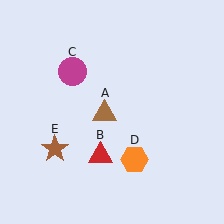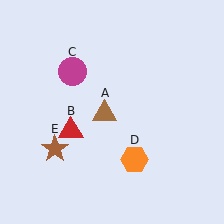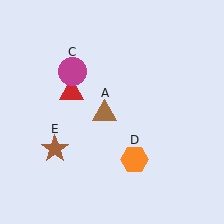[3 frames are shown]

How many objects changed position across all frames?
1 object changed position: red triangle (object B).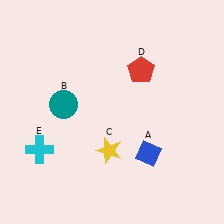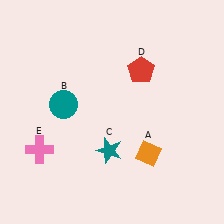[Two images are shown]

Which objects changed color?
A changed from blue to orange. C changed from yellow to teal. E changed from cyan to pink.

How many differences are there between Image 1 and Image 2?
There are 3 differences between the two images.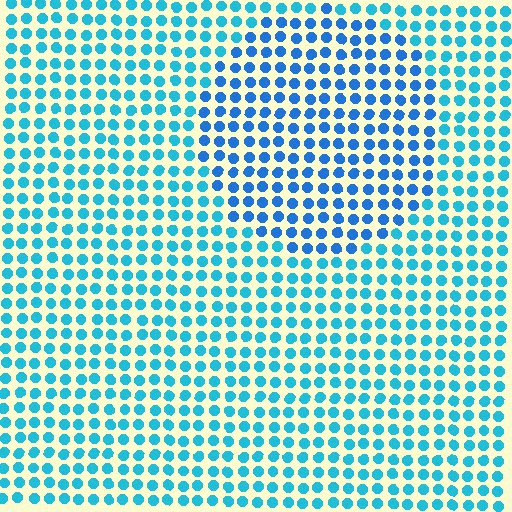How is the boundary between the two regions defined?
The boundary is defined purely by a slight shift in hue (about 24 degrees). Spacing, size, and orientation are identical on both sides.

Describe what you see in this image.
The image is filled with small cyan elements in a uniform arrangement. A circle-shaped region is visible where the elements are tinted to a slightly different hue, forming a subtle color boundary.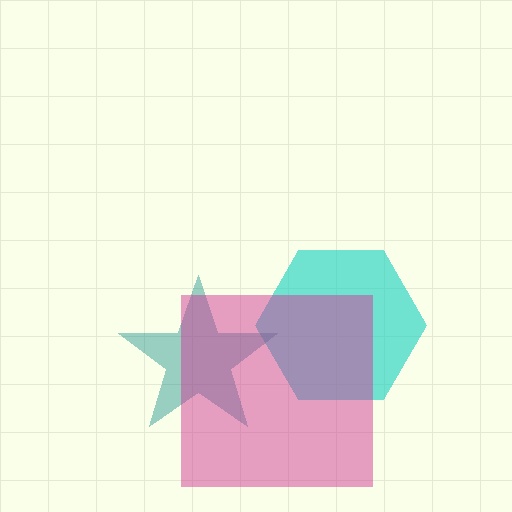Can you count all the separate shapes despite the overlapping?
Yes, there are 3 separate shapes.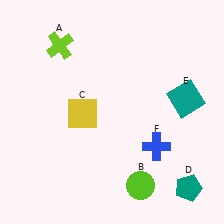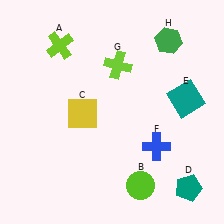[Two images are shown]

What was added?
A lime cross (G), a green hexagon (H) were added in Image 2.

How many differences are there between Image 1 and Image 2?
There are 2 differences between the two images.